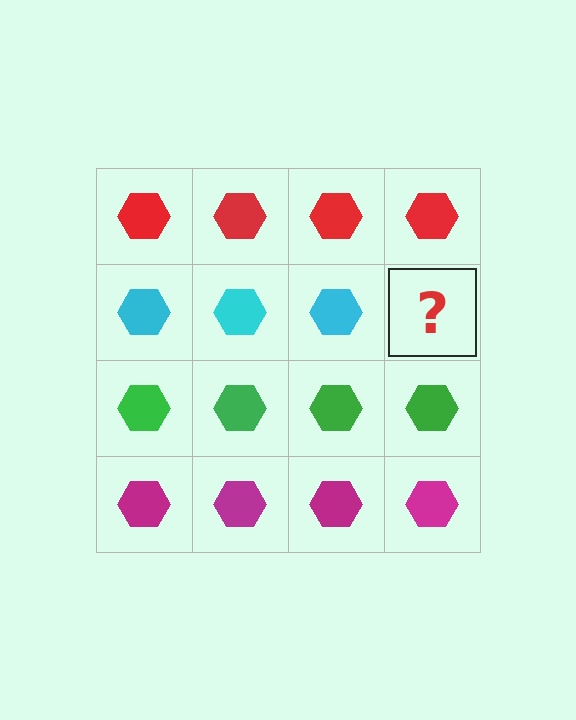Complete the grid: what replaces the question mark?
The question mark should be replaced with a cyan hexagon.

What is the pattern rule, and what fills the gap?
The rule is that each row has a consistent color. The gap should be filled with a cyan hexagon.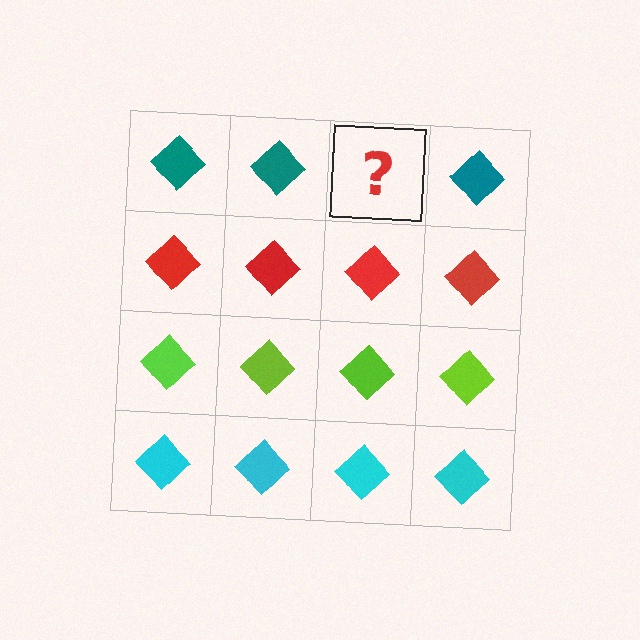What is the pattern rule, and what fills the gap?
The rule is that each row has a consistent color. The gap should be filled with a teal diamond.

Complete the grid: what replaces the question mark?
The question mark should be replaced with a teal diamond.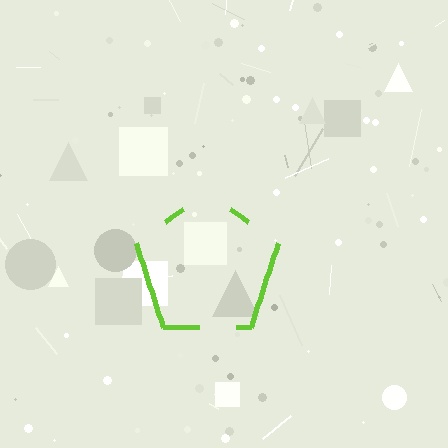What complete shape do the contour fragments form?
The contour fragments form a pentagon.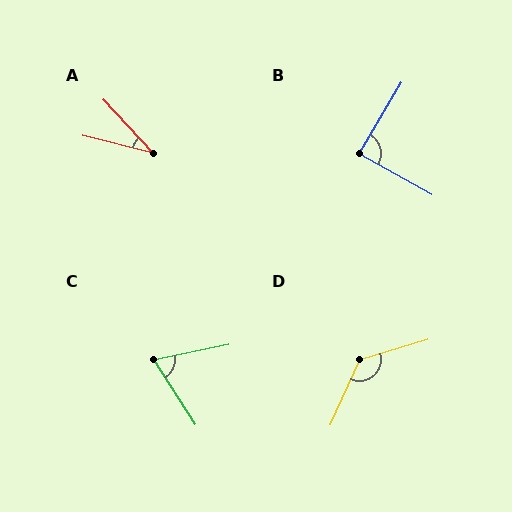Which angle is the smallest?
A, at approximately 33 degrees.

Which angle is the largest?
D, at approximately 131 degrees.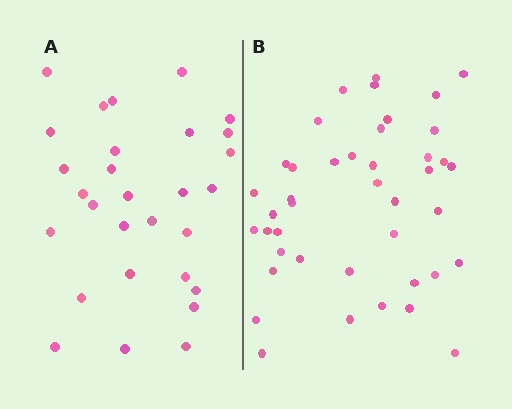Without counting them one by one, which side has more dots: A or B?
Region B (the right region) has more dots.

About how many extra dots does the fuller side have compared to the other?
Region B has approximately 15 more dots than region A.